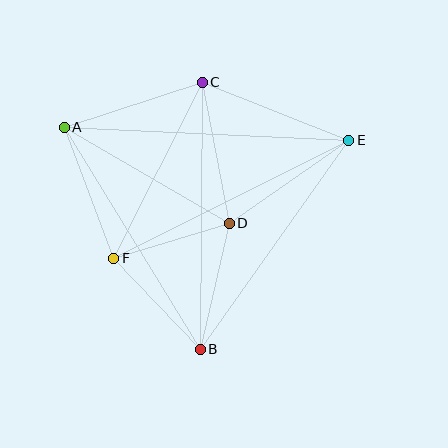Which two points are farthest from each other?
Points A and E are farthest from each other.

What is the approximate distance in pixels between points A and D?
The distance between A and D is approximately 191 pixels.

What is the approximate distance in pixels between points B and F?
The distance between B and F is approximately 126 pixels.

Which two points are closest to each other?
Points D and F are closest to each other.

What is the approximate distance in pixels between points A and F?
The distance between A and F is approximately 140 pixels.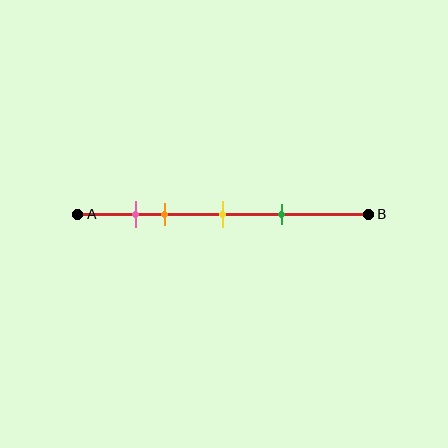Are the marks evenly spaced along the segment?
No, the marks are not evenly spaced.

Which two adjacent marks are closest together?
The pink and orange marks are the closest adjacent pair.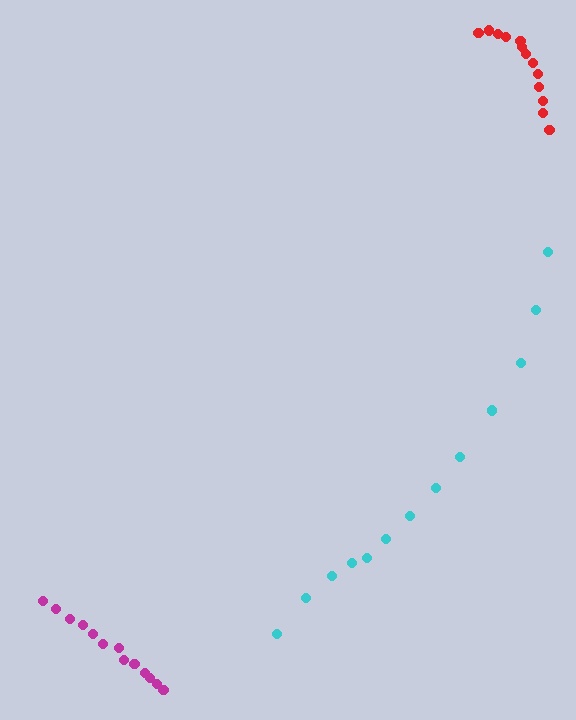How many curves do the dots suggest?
There are 3 distinct paths.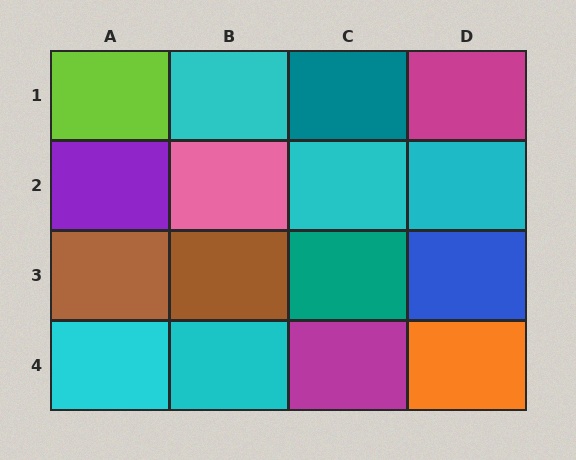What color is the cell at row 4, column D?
Orange.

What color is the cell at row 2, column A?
Purple.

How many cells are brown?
2 cells are brown.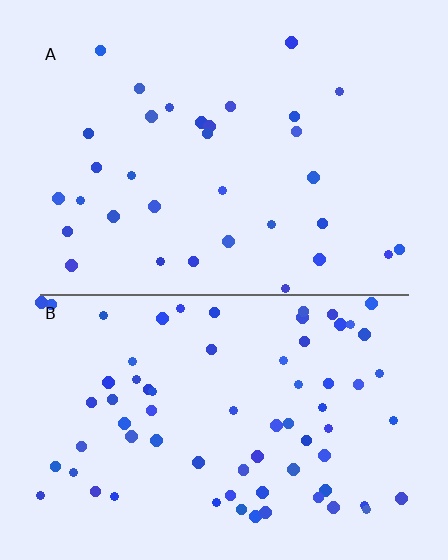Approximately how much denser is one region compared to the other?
Approximately 2.2× — region B over region A.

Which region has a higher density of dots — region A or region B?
B (the bottom).